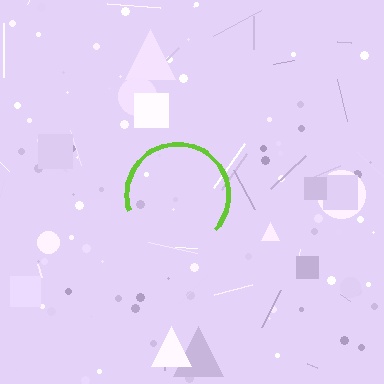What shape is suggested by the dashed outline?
The dashed outline suggests a circle.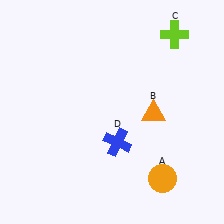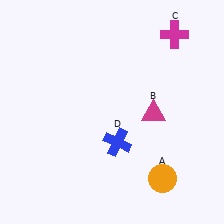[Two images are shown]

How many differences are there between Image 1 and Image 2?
There are 2 differences between the two images.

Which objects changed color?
B changed from orange to magenta. C changed from lime to magenta.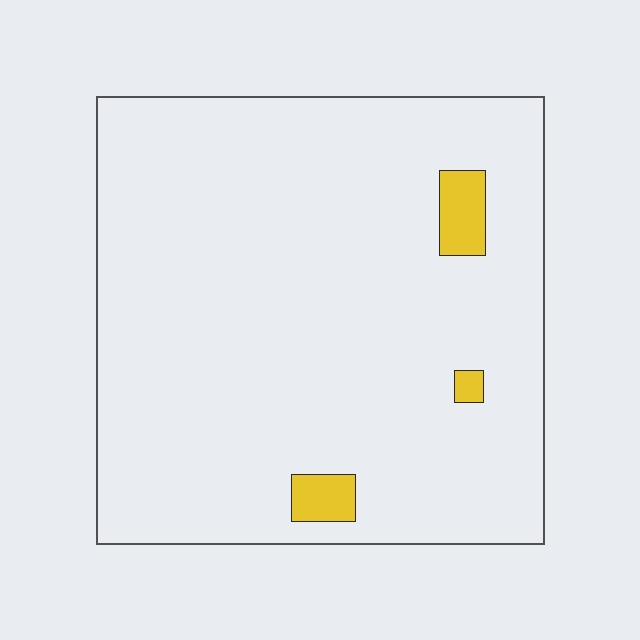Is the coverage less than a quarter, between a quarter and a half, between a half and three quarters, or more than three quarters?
Less than a quarter.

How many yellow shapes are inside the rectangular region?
3.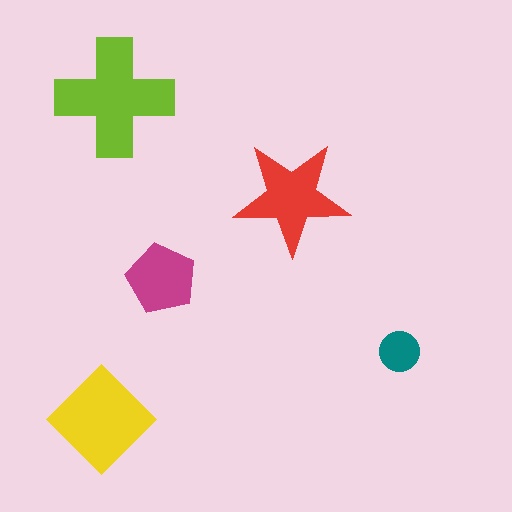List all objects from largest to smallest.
The lime cross, the yellow diamond, the red star, the magenta pentagon, the teal circle.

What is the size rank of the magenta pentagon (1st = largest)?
4th.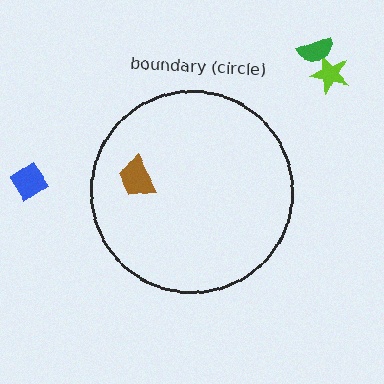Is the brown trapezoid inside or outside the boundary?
Inside.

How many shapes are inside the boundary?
1 inside, 3 outside.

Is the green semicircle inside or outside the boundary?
Outside.